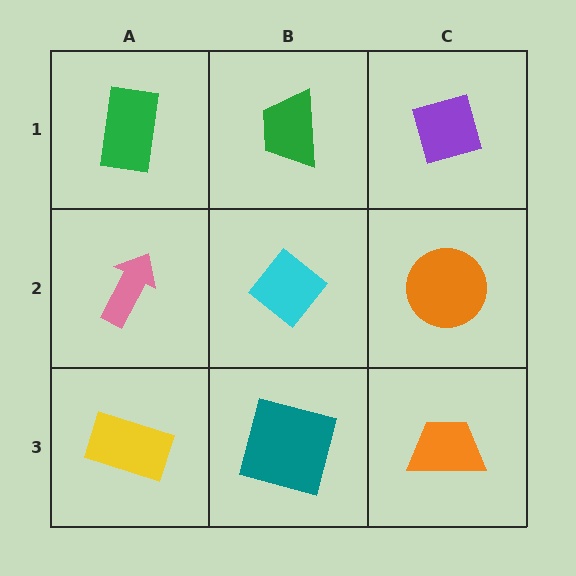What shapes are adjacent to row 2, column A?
A green rectangle (row 1, column A), a yellow rectangle (row 3, column A), a cyan diamond (row 2, column B).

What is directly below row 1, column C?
An orange circle.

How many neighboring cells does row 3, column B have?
3.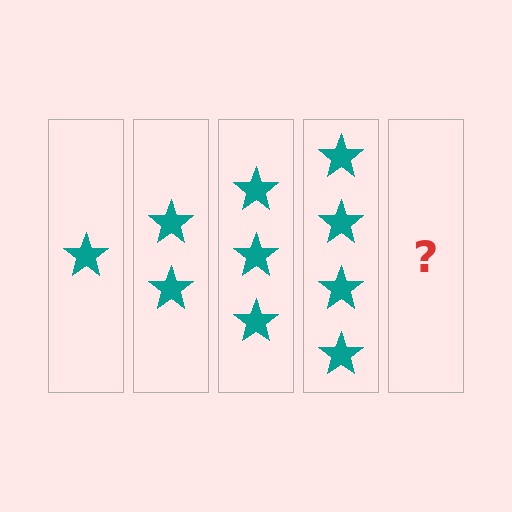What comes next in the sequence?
The next element should be 5 stars.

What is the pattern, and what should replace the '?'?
The pattern is that each step adds one more star. The '?' should be 5 stars.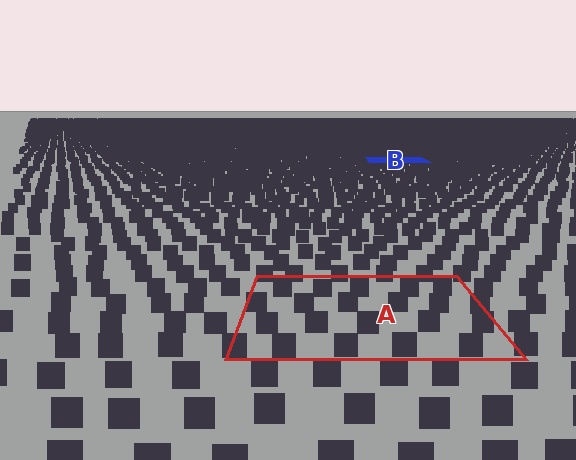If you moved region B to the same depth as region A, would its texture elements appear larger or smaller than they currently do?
They would appear larger. At a closer depth, the same texture elements are projected at a bigger on-screen size.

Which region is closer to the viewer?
Region A is closer. The texture elements there are larger and more spread out.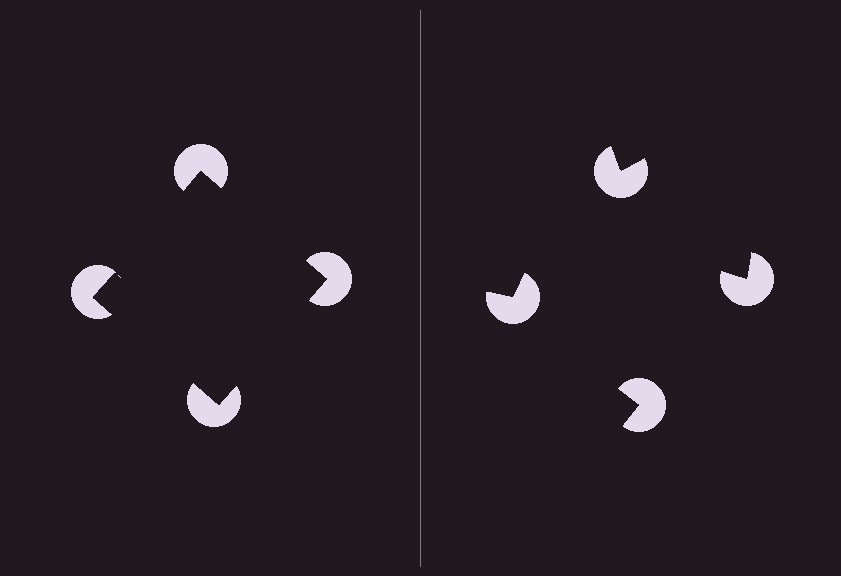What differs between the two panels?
The pac-man discs are positioned identically on both sides; only the wedge orientations differ. On the left they align to a square; on the right they are misaligned.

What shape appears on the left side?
An illusory square.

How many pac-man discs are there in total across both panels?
8 — 4 on each side.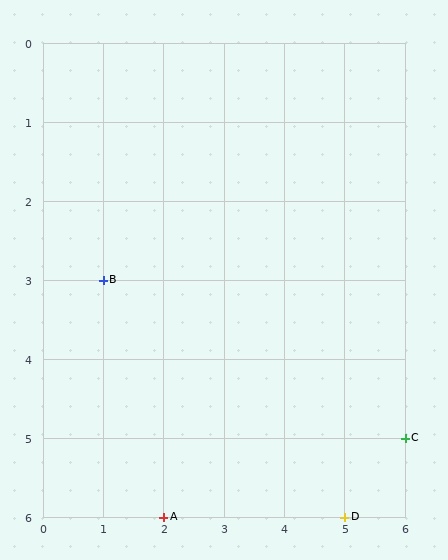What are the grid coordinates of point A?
Point A is at grid coordinates (2, 6).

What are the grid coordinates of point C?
Point C is at grid coordinates (6, 5).